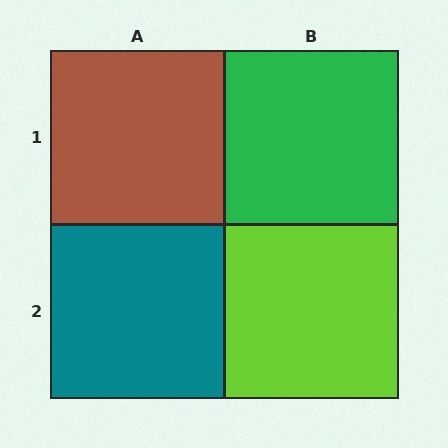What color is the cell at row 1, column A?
Brown.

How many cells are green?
1 cell is green.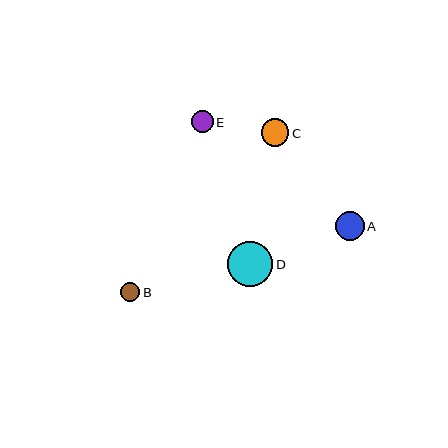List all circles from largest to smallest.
From largest to smallest: D, A, C, E, B.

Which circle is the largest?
Circle D is the largest with a size of approximately 45 pixels.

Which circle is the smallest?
Circle B is the smallest with a size of approximately 19 pixels.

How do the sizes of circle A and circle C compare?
Circle A and circle C are approximately the same size.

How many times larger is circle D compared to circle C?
Circle D is approximately 1.6 times the size of circle C.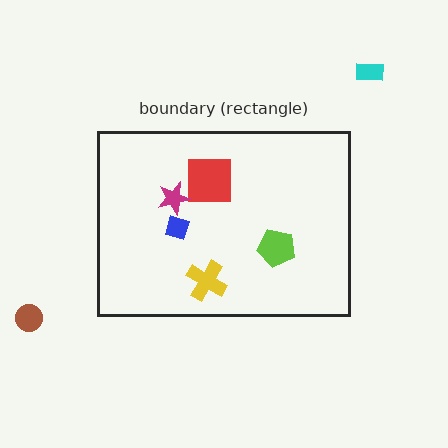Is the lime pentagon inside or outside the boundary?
Inside.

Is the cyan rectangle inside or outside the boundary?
Outside.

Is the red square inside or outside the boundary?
Inside.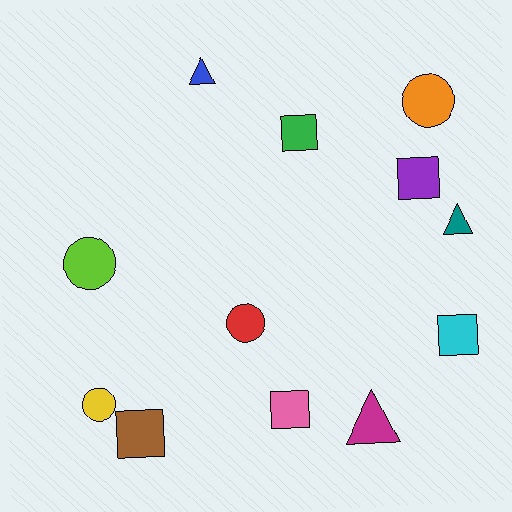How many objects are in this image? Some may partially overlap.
There are 12 objects.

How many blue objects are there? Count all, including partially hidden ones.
There is 1 blue object.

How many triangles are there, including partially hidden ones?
There are 3 triangles.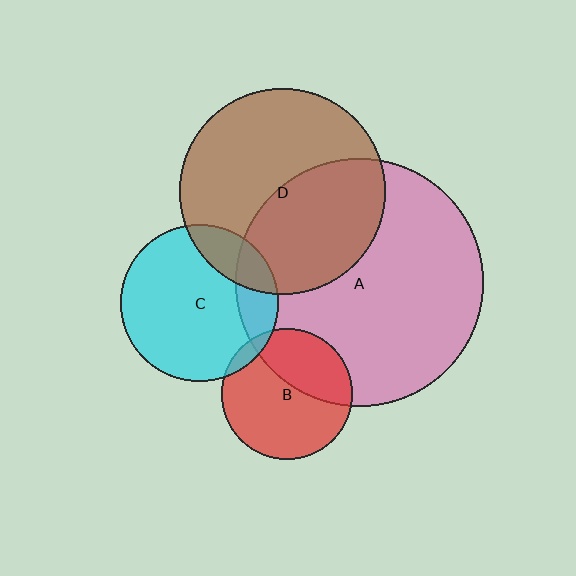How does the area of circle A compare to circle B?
Approximately 3.5 times.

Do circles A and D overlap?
Yes.